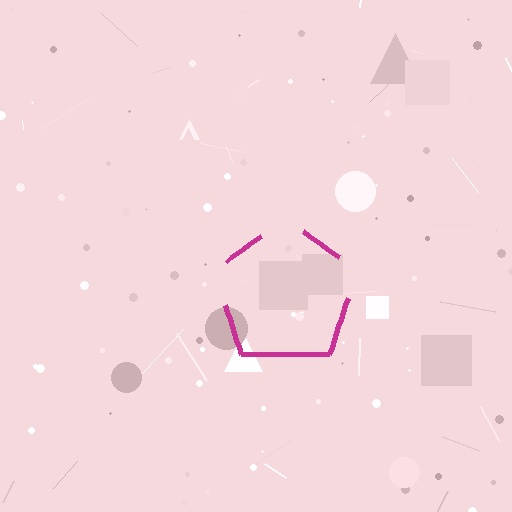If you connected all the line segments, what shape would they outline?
They would outline a pentagon.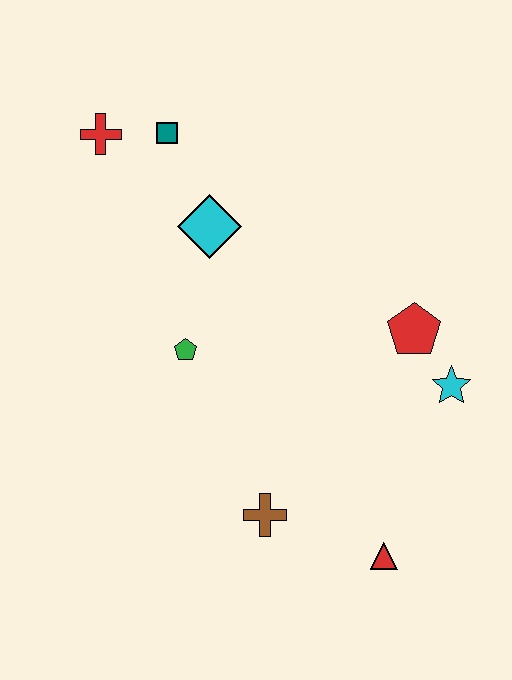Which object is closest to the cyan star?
The red pentagon is closest to the cyan star.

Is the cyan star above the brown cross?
Yes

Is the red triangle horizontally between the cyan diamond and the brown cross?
No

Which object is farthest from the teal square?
The red triangle is farthest from the teal square.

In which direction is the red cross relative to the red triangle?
The red cross is above the red triangle.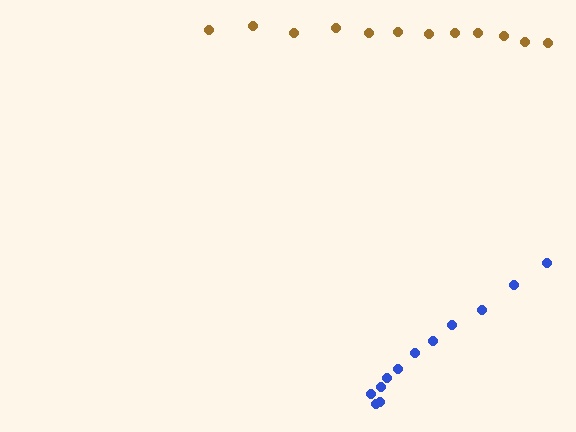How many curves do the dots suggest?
There are 2 distinct paths.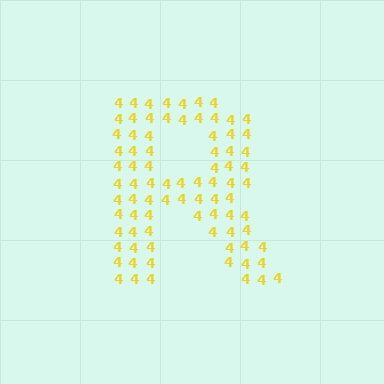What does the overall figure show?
The overall figure shows the letter R.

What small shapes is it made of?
It is made of small digit 4's.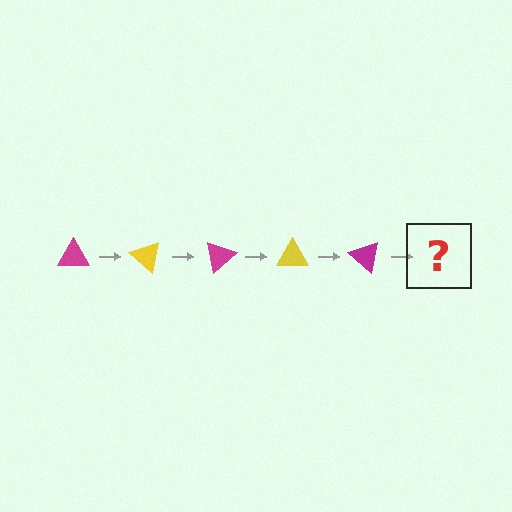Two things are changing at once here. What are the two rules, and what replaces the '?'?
The two rules are that it rotates 40 degrees each step and the color cycles through magenta and yellow. The '?' should be a yellow triangle, rotated 200 degrees from the start.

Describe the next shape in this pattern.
It should be a yellow triangle, rotated 200 degrees from the start.